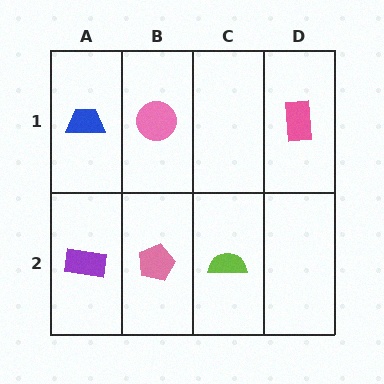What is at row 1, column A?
A blue trapezoid.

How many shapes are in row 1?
3 shapes.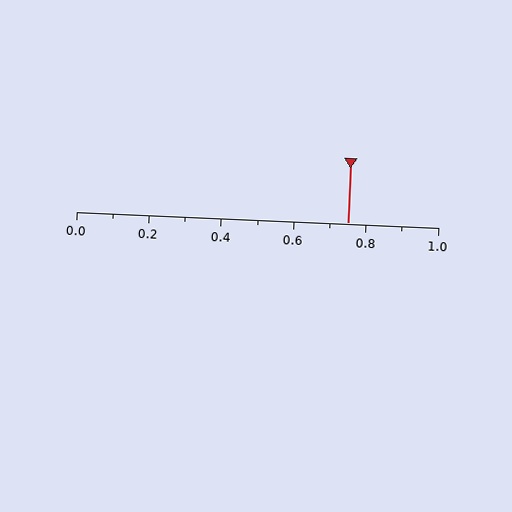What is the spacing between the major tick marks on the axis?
The major ticks are spaced 0.2 apart.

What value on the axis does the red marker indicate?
The marker indicates approximately 0.75.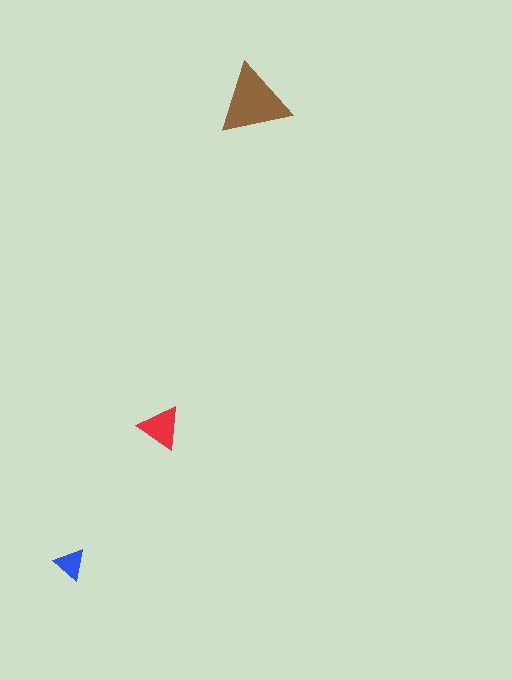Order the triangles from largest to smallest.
the brown one, the red one, the blue one.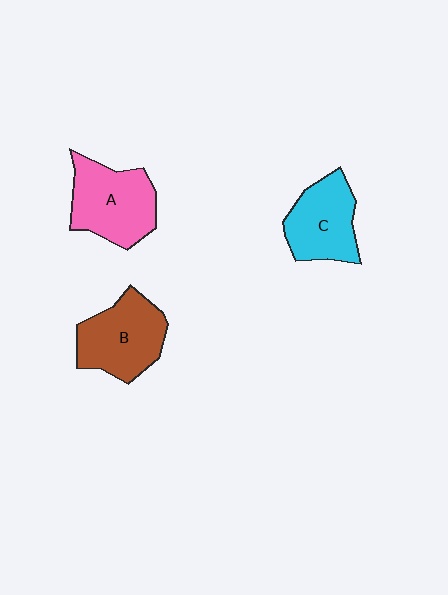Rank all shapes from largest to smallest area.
From largest to smallest: A (pink), B (brown), C (cyan).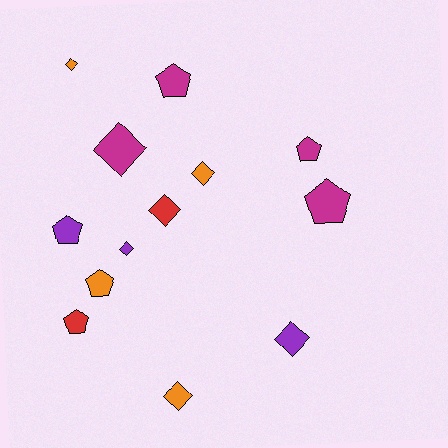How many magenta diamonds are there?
There is 1 magenta diamond.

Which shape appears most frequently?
Diamond, with 7 objects.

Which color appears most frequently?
Orange, with 4 objects.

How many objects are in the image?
There are 13 objects.